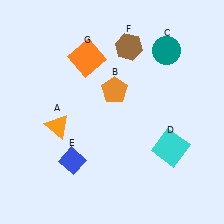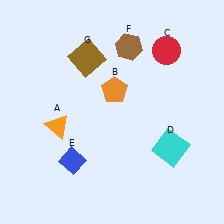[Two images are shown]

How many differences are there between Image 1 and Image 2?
There are 2 differences between the two images.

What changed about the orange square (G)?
In Image 1, G is orange. In Image 2, it changed to brown.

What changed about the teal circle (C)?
In Image 1, C is teal. In Image 2, it changed to red.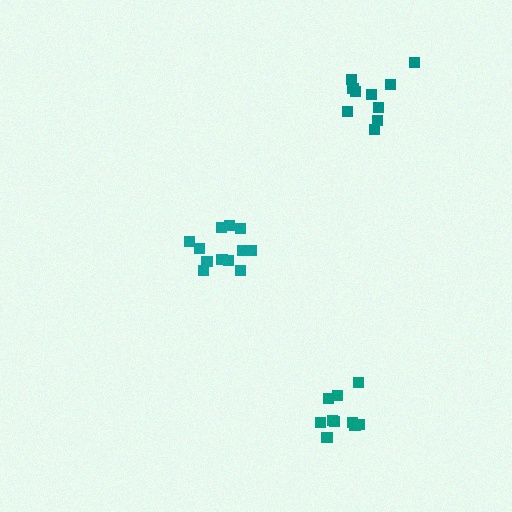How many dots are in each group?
Group 1: 12 dots, Group 2: 10 dots, Group 3: 10 dots (32 total).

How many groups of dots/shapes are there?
There are 3 groups.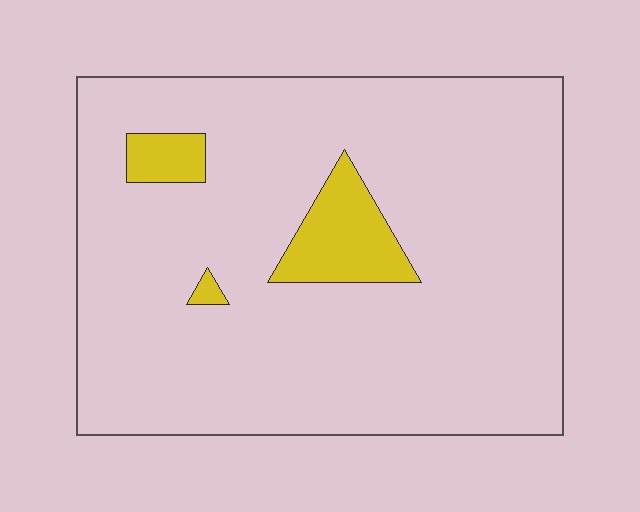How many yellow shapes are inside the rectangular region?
3.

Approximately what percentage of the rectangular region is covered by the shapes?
Approximately 10%.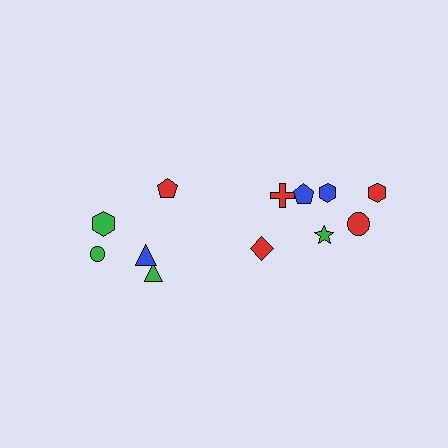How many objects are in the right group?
There are 7 objects.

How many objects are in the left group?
There are 5 objects.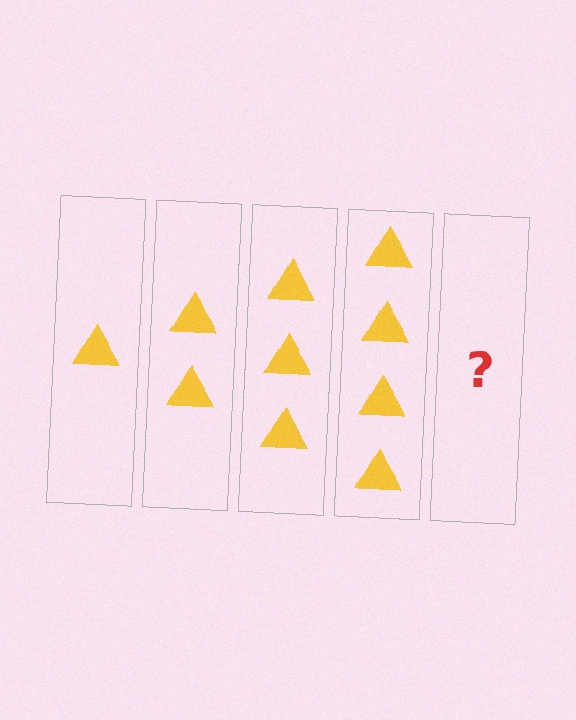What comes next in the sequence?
The next element should be 5 triangles.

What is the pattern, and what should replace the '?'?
The pattern is that each step adds one more triangle. The '?' should be 5 triangles.